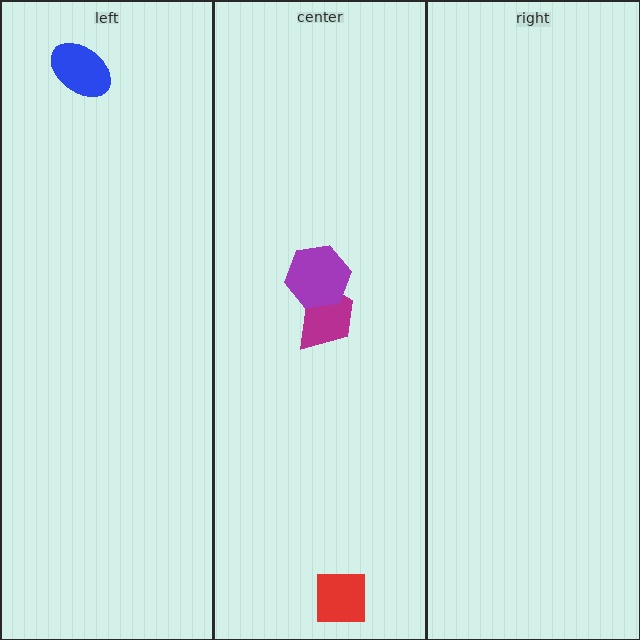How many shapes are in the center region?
3.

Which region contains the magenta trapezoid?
The center region.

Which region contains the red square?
The center region.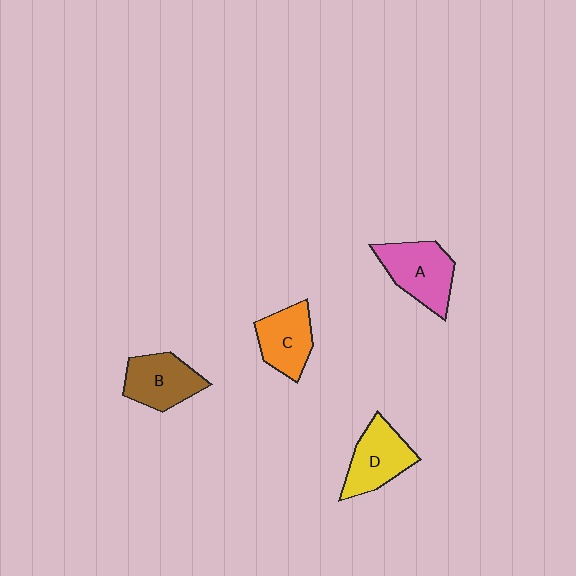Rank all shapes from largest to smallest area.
From largest to smallest: A (pink), D (yellow), B (brown), C (orange).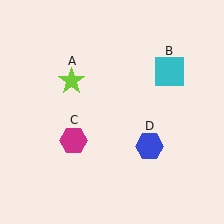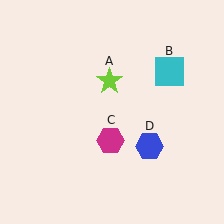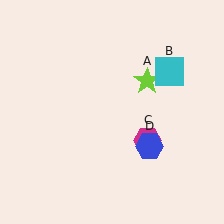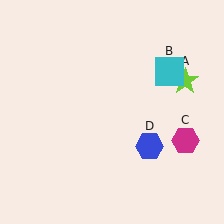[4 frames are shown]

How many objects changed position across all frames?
2 objects changed position: lime star (object A), magenta hexagon (object C).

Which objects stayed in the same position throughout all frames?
Cyan square (object B) and blue hexagon (object D) remained stationary.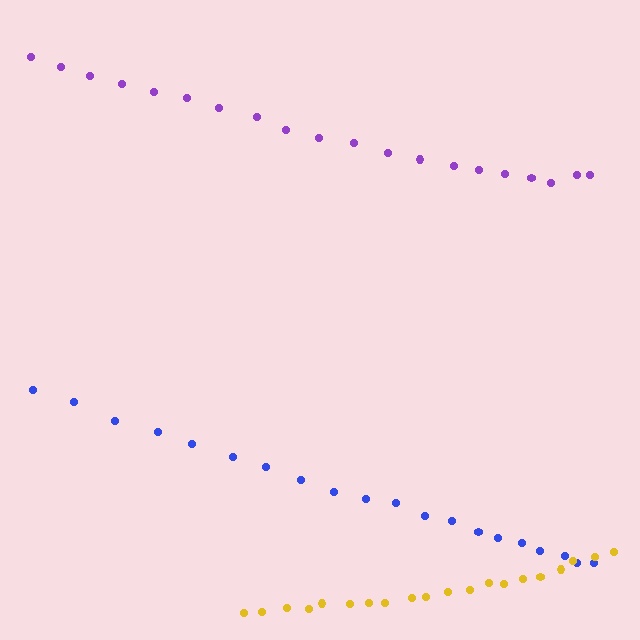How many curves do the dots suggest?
There are 3 distinct paths.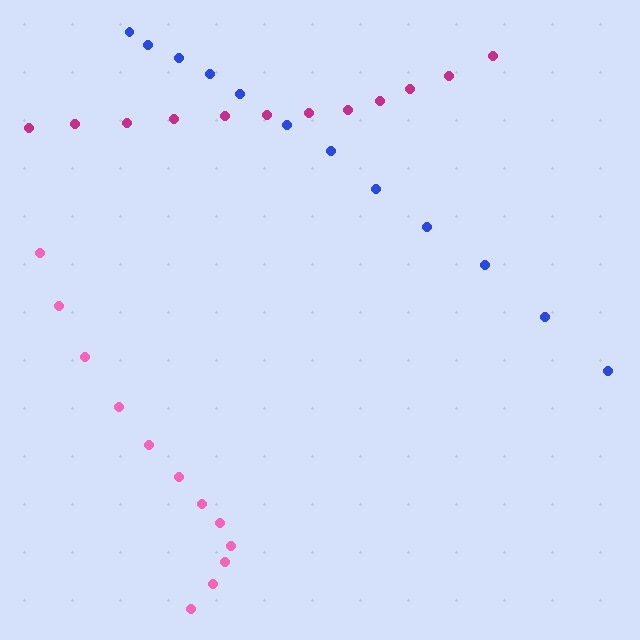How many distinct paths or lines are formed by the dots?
There are 3 distinct paths.